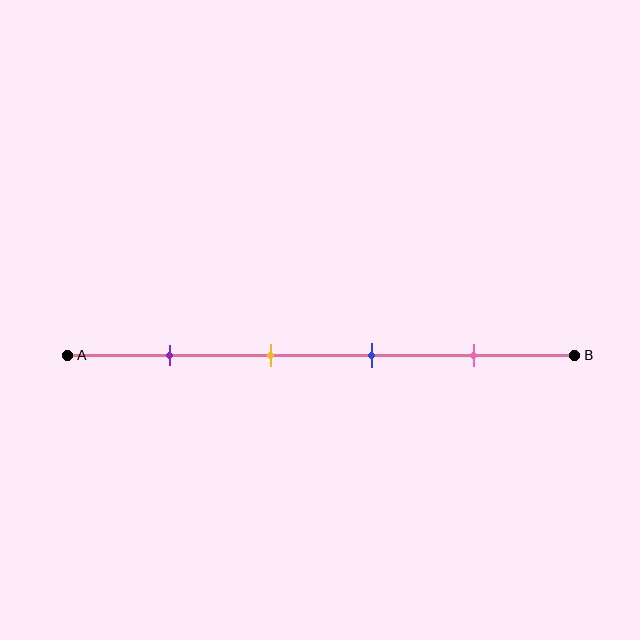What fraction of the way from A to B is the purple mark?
The purple mark is approximately 20% (0.2) of the way from A to B.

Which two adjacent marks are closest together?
The yellow and blue marks are the closest adjacent pair.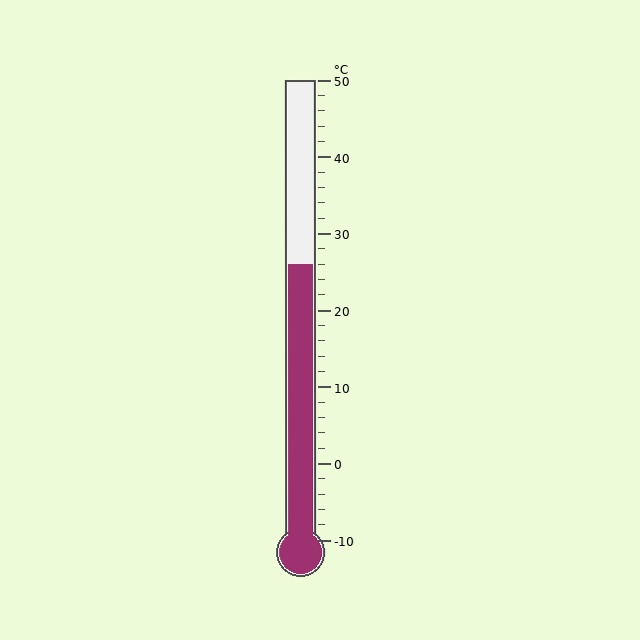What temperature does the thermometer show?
The thermometer shows approximately 26°C.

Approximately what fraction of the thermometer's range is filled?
The thermometer is filled to approximately 60% of its range.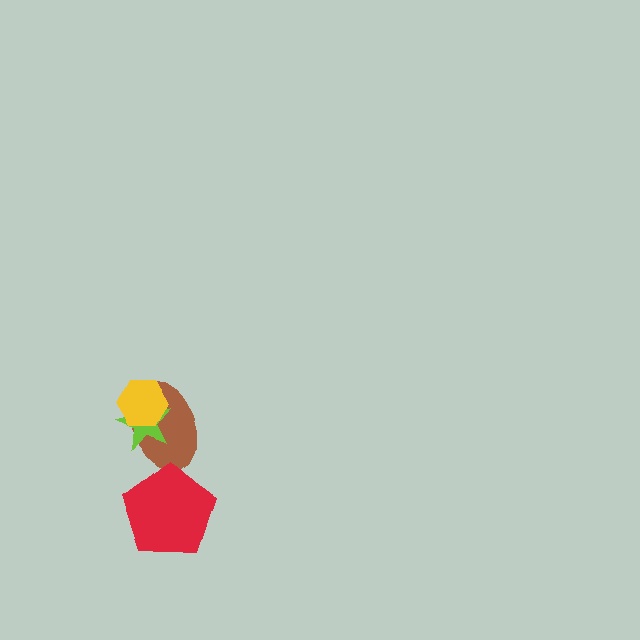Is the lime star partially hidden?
Yes, it is partially covered by another shape.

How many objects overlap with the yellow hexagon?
2 objects overlap with the yellow hexagon.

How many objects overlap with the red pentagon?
1 object overlaps with the red pentagon.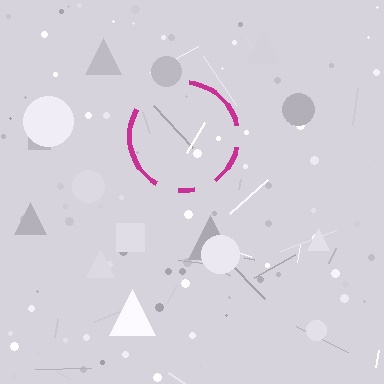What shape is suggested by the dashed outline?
The dashed outline suggests a circle.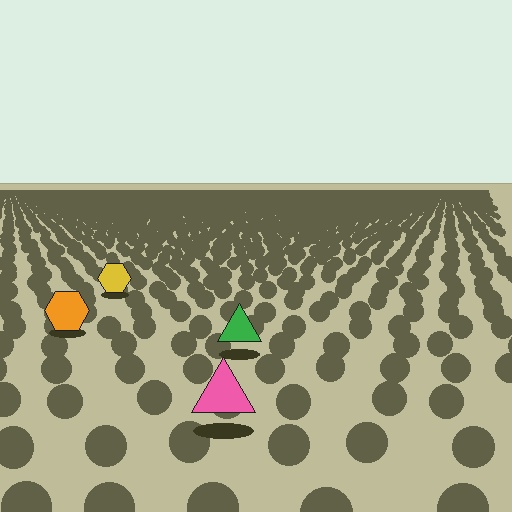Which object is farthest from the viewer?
The yellow hexagon is farthest from the viewer. It appears smaller and the ground texture around it is denser.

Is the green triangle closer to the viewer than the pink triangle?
No. The pink triangle is closer — you can tell from the texture gradient: the ground texture is coarser near it.